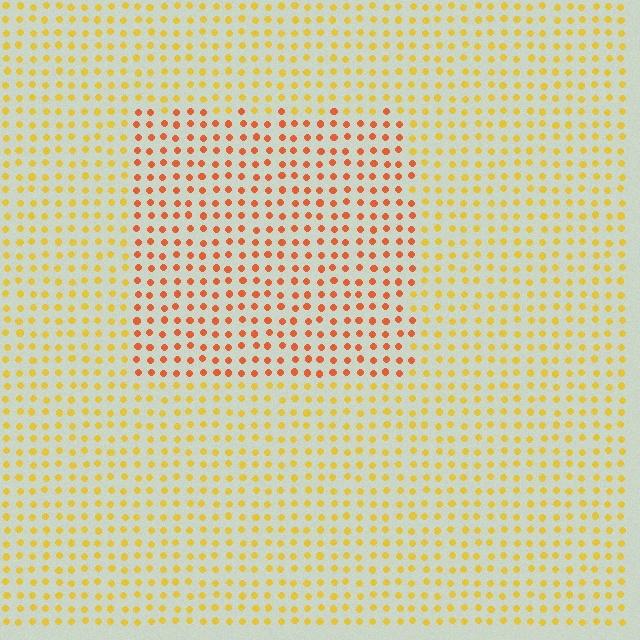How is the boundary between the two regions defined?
The boundary is defined purely by a slight shift in hue (about 34 degrees). Spacing, size, and orientation are identical on both sides.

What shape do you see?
I see a rectangle.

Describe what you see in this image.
The image is filled with small yellow elements in a uniform arrangement. A rectangle-shaped region is visible where the elements are tinted to a slightly different hue, forming a subtle color boundary.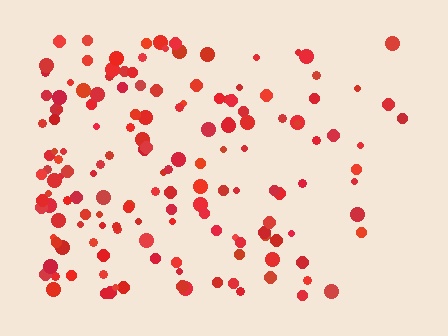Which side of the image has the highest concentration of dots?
The left.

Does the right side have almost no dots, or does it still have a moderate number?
Still a moderate number, just noticeably fewer than the left.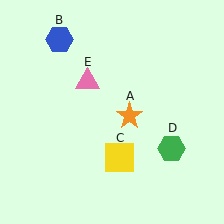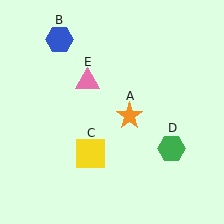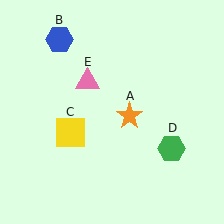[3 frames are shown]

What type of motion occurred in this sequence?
The yellow square (object C) rotated clockwise around the center of the scene.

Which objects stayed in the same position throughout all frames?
Orange star (object A) and blue hexagon (object B) and green hexagon (object D) and pink triangle (object E) remained stationary.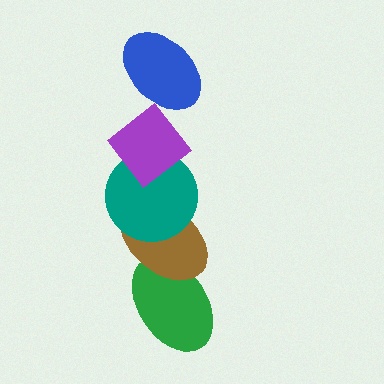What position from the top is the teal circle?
The teal circle is 3rd from the top.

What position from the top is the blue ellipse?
The blue ellipse is 1st from the top.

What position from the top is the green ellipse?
The green ellipse is 5th from the top.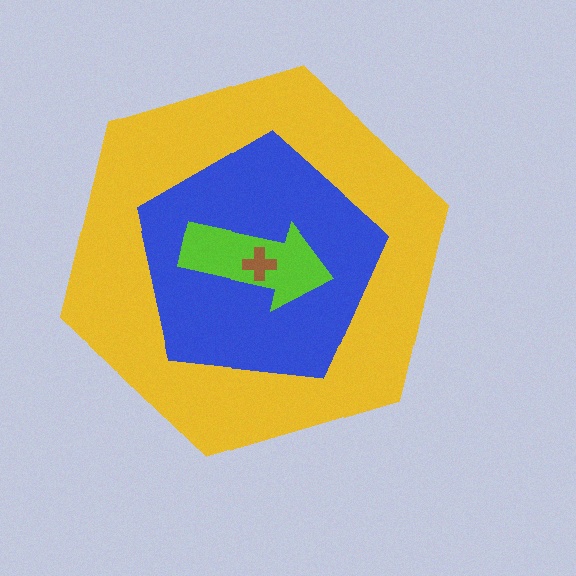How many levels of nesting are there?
4.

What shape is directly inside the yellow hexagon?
The blue pentagon.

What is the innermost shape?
The brown cross.